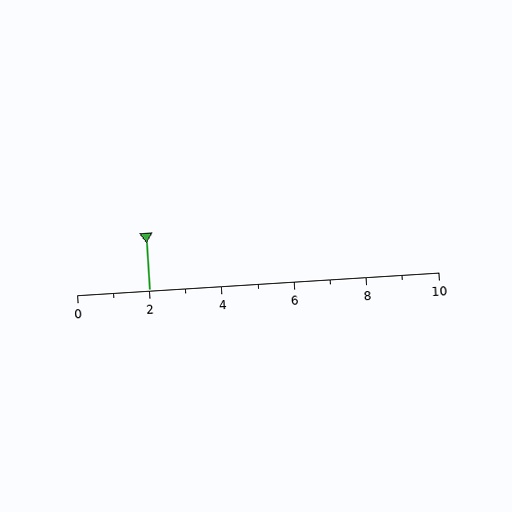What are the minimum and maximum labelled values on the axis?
The axis runs from 0 to 10.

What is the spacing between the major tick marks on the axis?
The major ticks are spaced 2 apart.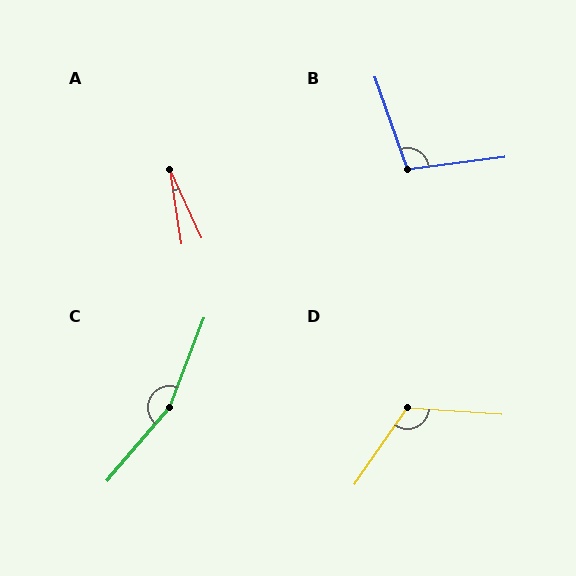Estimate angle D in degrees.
Approximately 121 degrees.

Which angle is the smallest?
A, at approximately 16 degrees.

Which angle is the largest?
C, at approximately 161 degrees.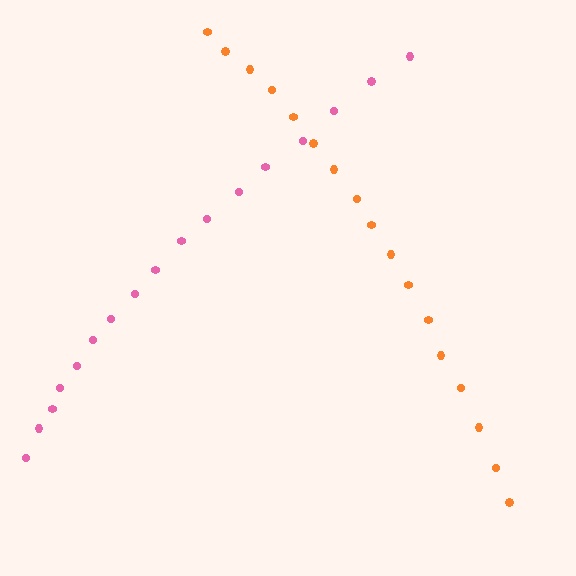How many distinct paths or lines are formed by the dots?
There are 2 distinct paths.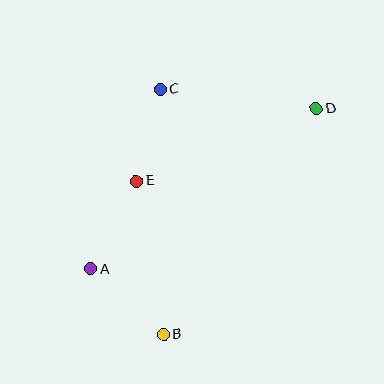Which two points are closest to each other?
Points C and E are closest to each other.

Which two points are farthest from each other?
Points A and D are farthest from each other.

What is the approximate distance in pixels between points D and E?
The distance between D and E is approximately 194 pixels.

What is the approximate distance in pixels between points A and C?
The distance between A and C is approximately 193 pixels.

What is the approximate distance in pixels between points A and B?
The distance between A and B is approximately 97 pixels.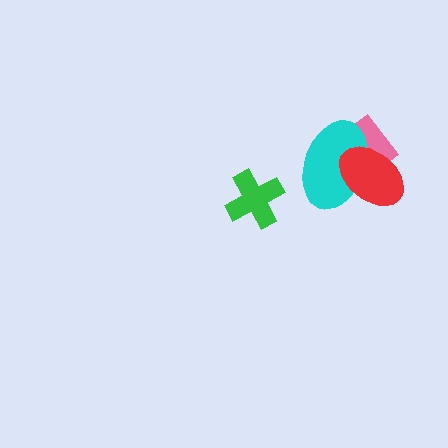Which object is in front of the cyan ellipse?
The red ellipse is in front of the cyan ellipse.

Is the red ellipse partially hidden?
No, no other shape covers it.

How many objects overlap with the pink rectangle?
2 objects overlap with the pink rectangle.